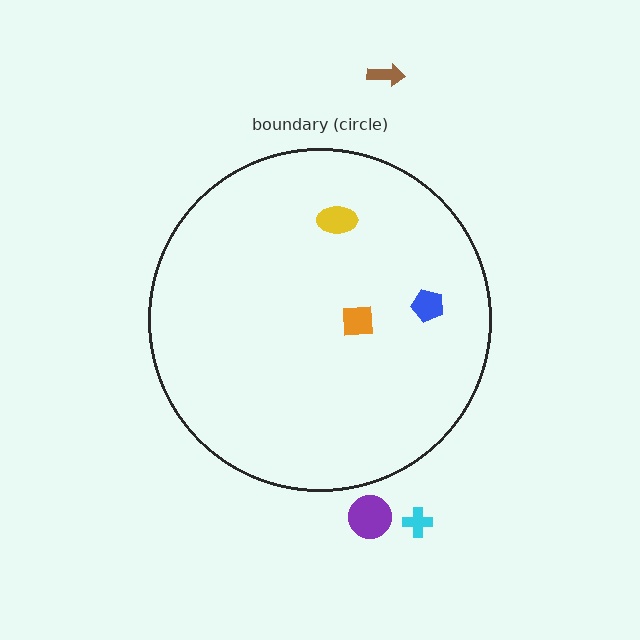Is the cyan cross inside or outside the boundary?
Outside.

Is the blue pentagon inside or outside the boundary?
Inside.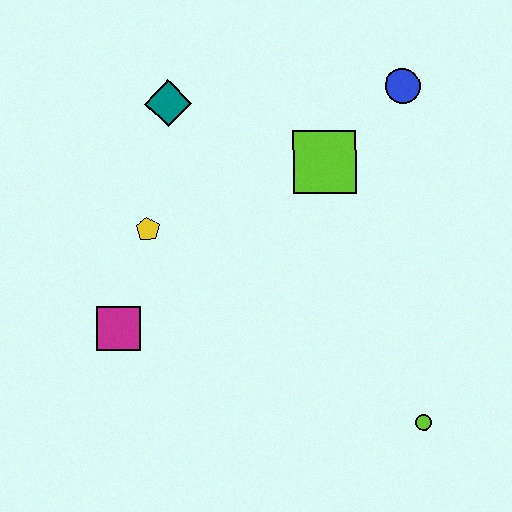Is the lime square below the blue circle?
Yes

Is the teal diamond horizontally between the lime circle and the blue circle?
No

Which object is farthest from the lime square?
The lime circle is farthest from the lime square.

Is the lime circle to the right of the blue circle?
Yes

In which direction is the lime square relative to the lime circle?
The lime square is above the lime circle.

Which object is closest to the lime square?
The blue circle is closest to the lime square.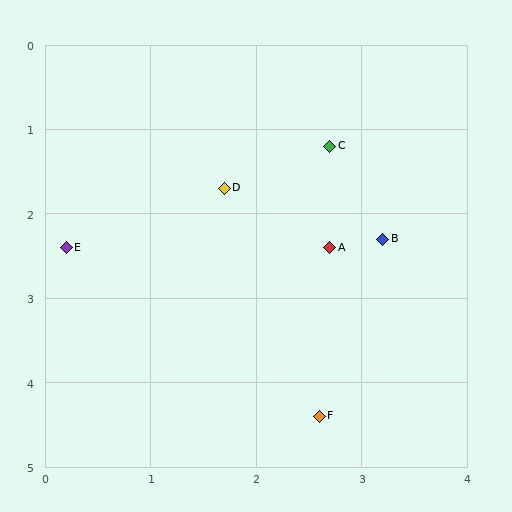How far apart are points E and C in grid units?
Points E and C are about 2.8 grid units apart.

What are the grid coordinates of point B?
Point B is at approximately (3.2, 2.3).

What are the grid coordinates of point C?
Point C is at approximately (2.7, 1.2).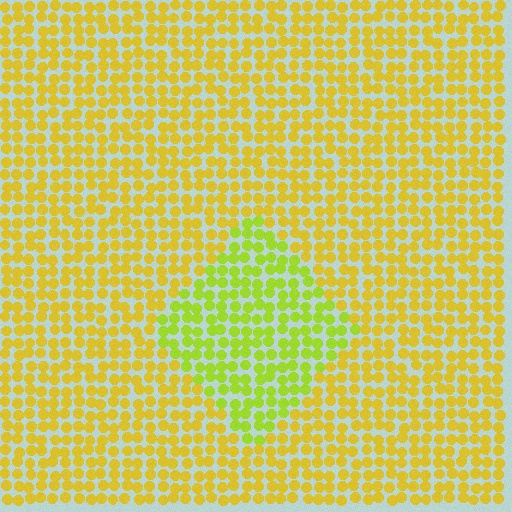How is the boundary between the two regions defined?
The boundary is defined purely by a slight shift in hue (about 30 degrees). Spacing, size, and orientation are identical on both sides.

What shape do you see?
I see a diamond.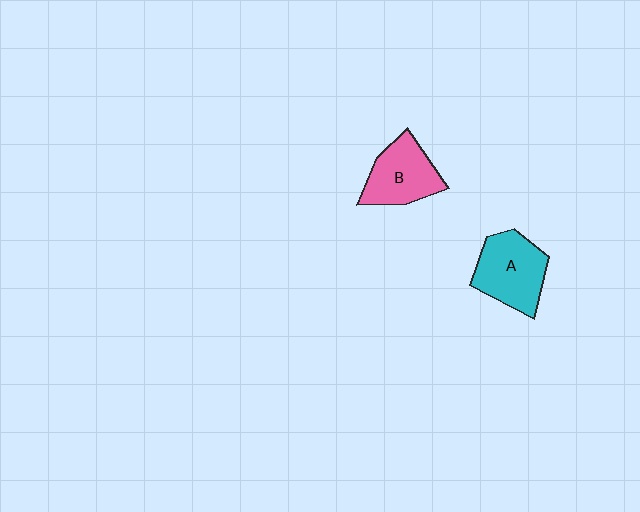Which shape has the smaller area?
Shape B (pink).